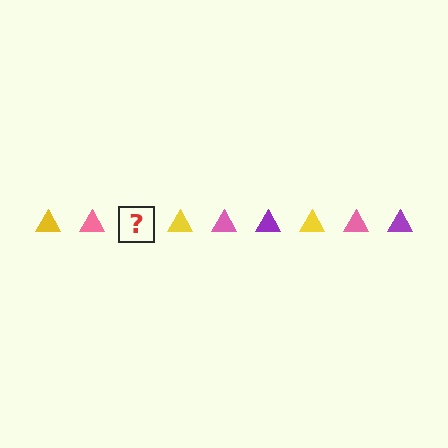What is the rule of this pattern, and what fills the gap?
The rule is that the pattern cycles through yellow, pink, purple triangles. The gap should be filled with a purple triangle.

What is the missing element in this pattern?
The missing element is a purple triangle.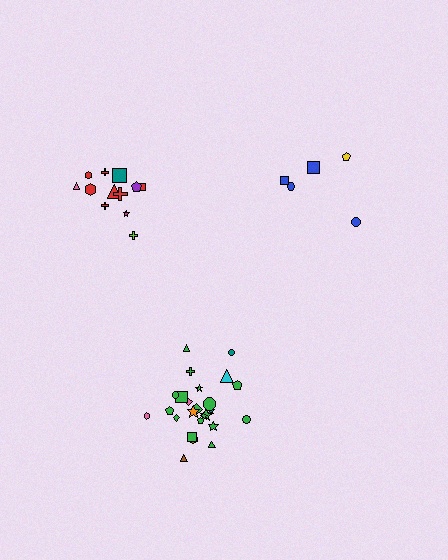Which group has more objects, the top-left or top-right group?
The top-left group.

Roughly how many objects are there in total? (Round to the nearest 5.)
Roughly 40 objects in total.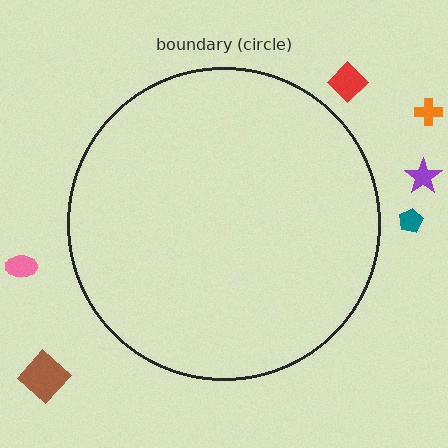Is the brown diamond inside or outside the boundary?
Outside.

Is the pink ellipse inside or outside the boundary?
Outside.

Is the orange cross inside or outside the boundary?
Outside.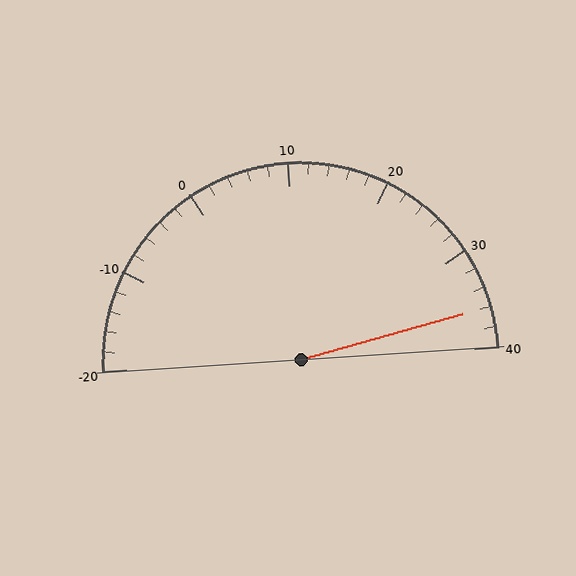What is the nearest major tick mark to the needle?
The nearest major tick mark is 40.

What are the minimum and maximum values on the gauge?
The gauge ranges from -20 to 40.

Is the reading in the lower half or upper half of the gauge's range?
The reading is in the upper half of the range (-20 to 40).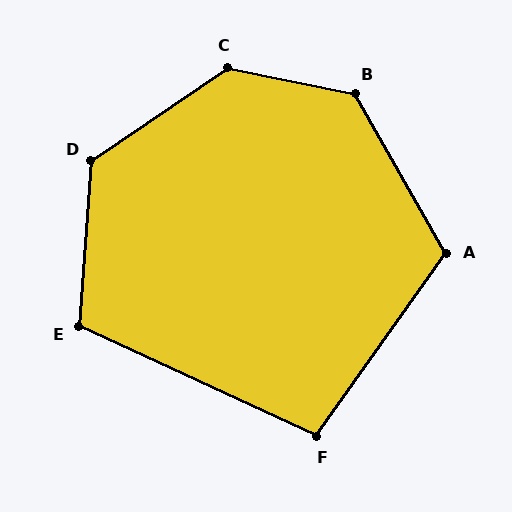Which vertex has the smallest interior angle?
F, at approximately 100 degrees.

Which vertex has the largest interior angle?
C, at approximately 134 degrees.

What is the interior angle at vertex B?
Approximately 131 degrees (obtuse).